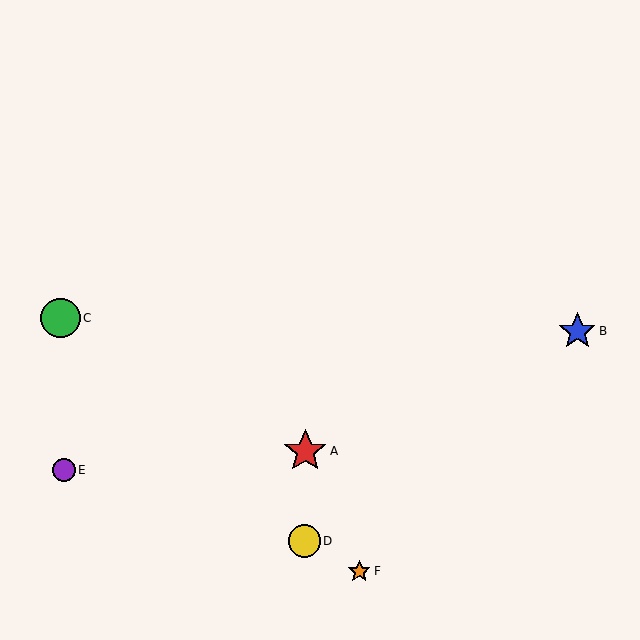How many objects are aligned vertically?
2 objects (A, D) are aligned vertically.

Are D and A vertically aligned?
Yes, both are at x≈305.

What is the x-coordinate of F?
Object F is at x≈360.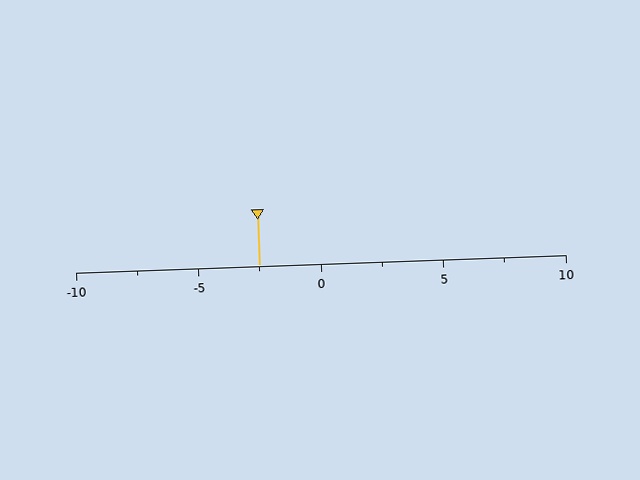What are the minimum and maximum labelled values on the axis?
The axis runs from -10 to 10.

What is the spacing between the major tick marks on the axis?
The major ticks are spaced 5 apart.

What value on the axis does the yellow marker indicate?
The marker indicates approximately -2.5.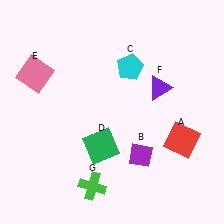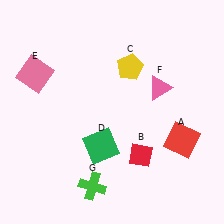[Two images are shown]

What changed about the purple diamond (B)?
In Image 1, B is purple. In Image 2, it changed to red.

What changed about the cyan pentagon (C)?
In Image 1, C is cyan. In Image 2, it changed to yellow.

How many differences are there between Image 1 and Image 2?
There are 3 differences between the two images.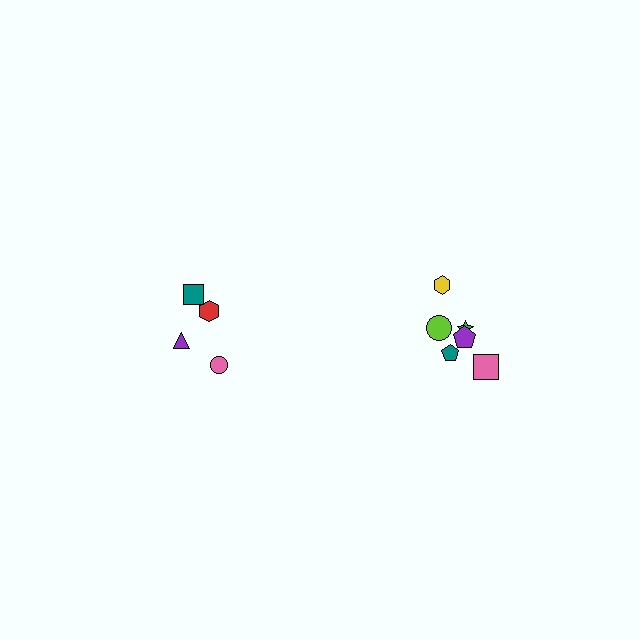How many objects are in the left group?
There are 4 objects.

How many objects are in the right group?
There are 6 objects.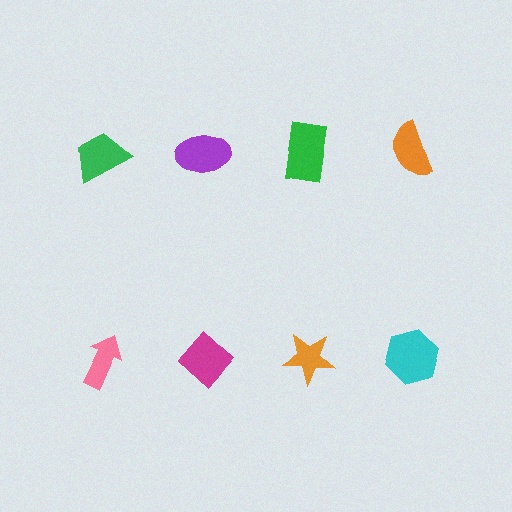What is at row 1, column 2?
A purple ellipse.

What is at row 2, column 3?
An orange star.